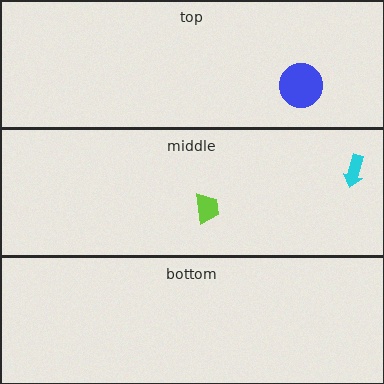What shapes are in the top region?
The blue circle.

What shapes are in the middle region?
The lime trapezoid, the cyan arrow.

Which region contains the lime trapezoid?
The middle region.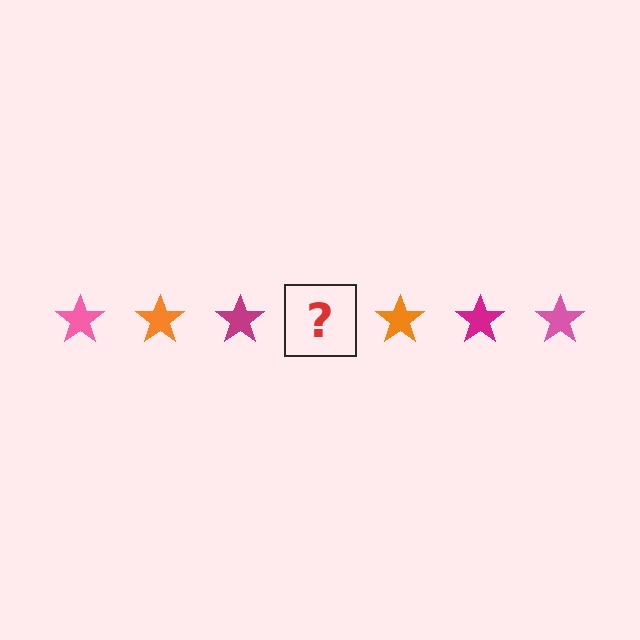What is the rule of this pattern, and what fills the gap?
The rule is that the pattern cycles through pink, orange, magenta stars. The gap should be filled with a pink star.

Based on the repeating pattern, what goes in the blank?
The blank should be a pink star.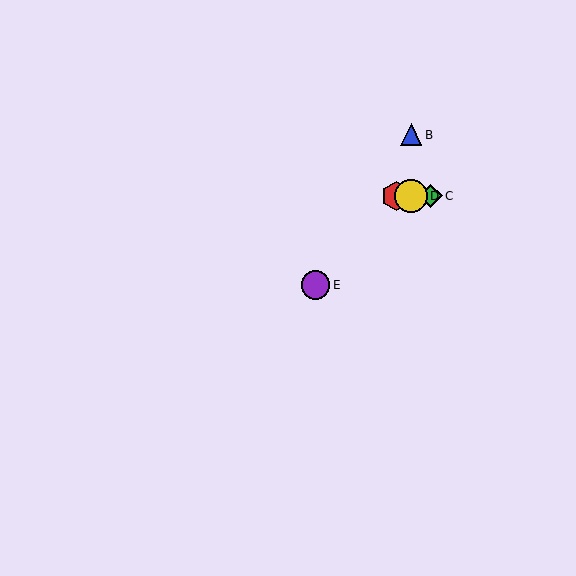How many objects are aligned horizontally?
3 objects (A, C, D) are aligned horizontally.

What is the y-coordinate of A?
Object A is at y≈196.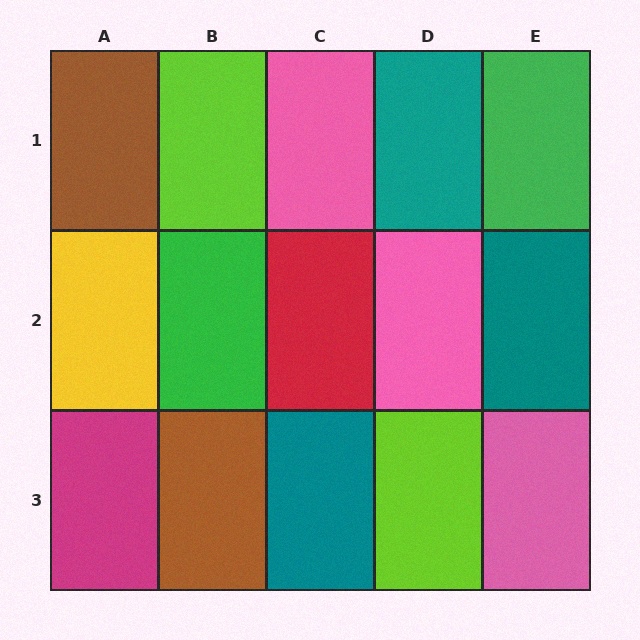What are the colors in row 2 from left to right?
Yellow, green, red, pink, teal.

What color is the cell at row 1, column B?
Lime.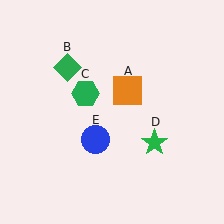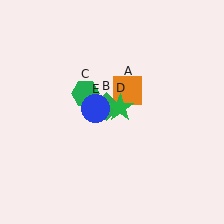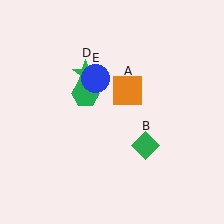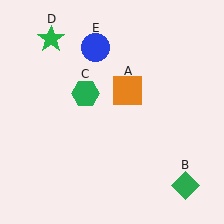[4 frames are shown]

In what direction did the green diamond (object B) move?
The green diamond (object B) moved down and to the right.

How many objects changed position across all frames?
3 objects changed position: green diamond (object B), green star (object D), blue circle (object E).